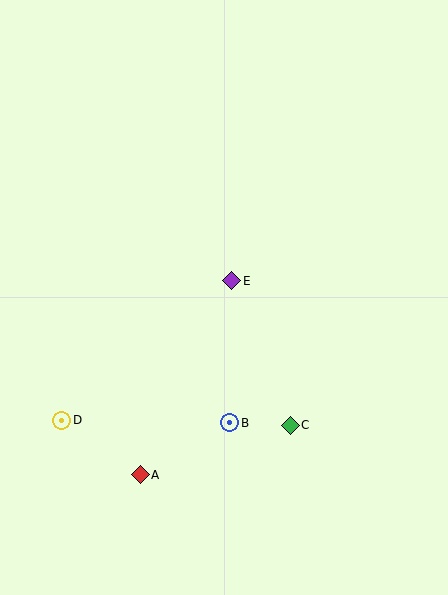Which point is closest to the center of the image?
Point E at (232, 281) is closest to the center.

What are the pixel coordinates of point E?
Point E is at (232, 281).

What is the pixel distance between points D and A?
The distance between D and A is 95 pixels.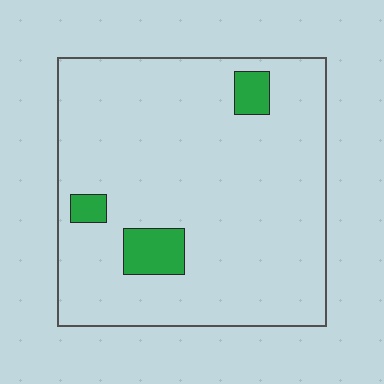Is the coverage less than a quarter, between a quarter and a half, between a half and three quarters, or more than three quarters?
Less than a quarter.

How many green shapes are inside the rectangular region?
3.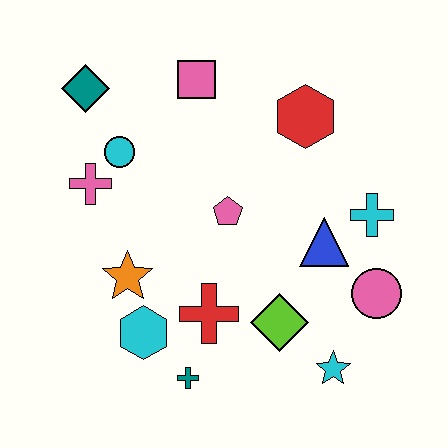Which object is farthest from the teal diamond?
The cyan star is farthest from the teal diamond.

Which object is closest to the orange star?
The cyan hexagon is closest to the orange star.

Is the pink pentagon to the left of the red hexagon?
Yes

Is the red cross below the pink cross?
Yes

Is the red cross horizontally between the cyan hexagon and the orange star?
No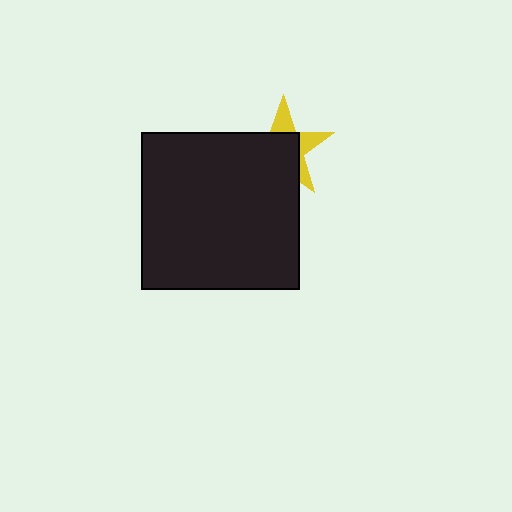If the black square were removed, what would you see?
You would see the complete yellow star.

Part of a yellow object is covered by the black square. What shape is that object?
It is a star.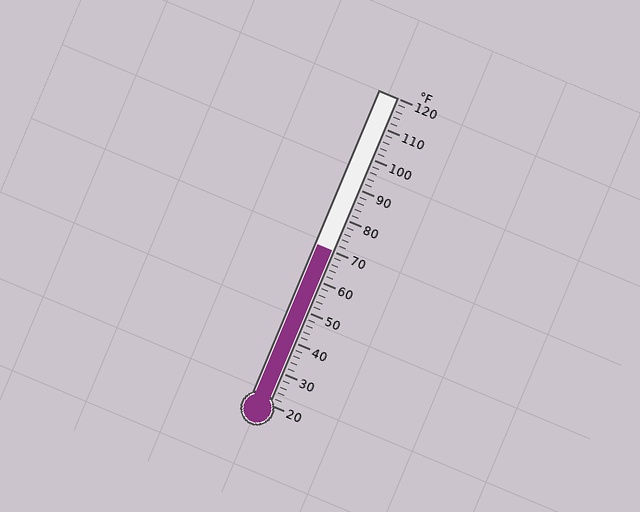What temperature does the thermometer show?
The thermometer shows approximately 70°F.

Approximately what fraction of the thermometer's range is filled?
The thermometer is filled to approximately 50% of its range.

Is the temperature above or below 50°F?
The temperature is above 50°F.